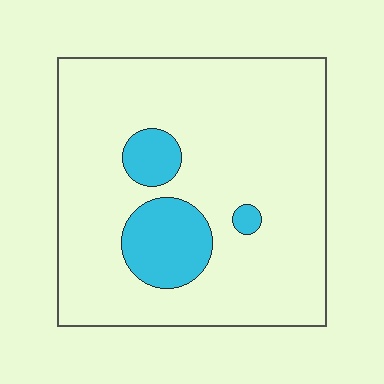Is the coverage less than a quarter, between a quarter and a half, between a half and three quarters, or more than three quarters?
Less than a quarter.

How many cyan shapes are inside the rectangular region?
3.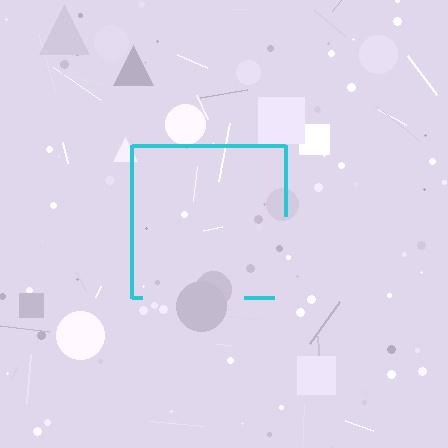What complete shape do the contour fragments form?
The contour fragments form a square.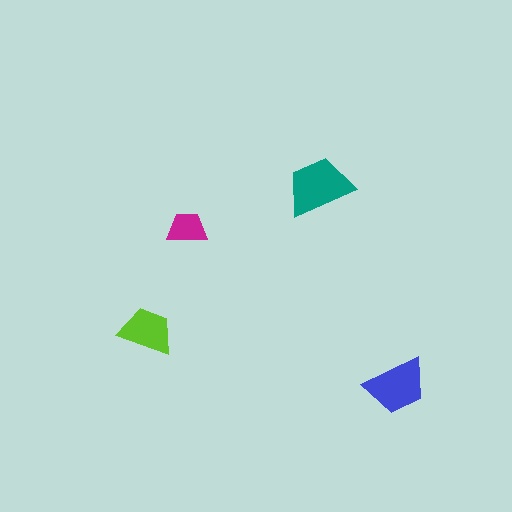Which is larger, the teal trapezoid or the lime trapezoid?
The teal one.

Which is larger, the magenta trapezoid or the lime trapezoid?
The lime one.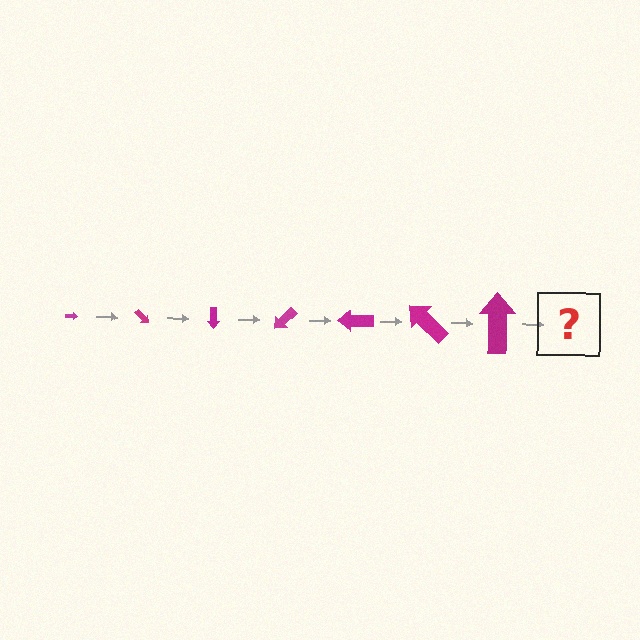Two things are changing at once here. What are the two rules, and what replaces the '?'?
The two rules are that the arrow grows larger each step and it rotates 45 degrees each step. The '?' should be an arrow, larger than the previous one and rotated 315 degrees from the start.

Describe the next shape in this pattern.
It should be an arrow, larger than the previous one and rotated 315 degrees from the start.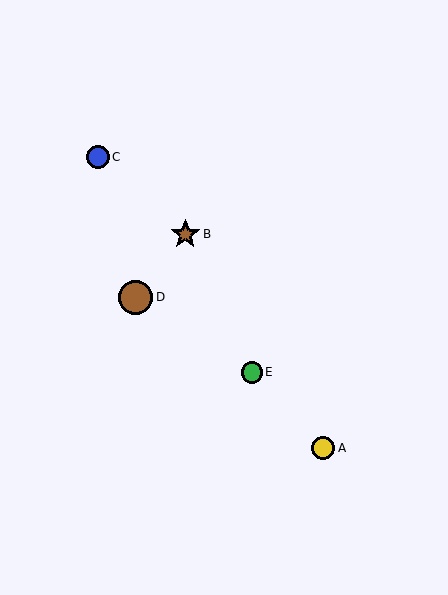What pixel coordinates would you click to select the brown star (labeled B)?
Click at (185, 234) to select the brown star B.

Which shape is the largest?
The brown circle (labeled D) is the largest.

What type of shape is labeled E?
Shape E is a green circle.